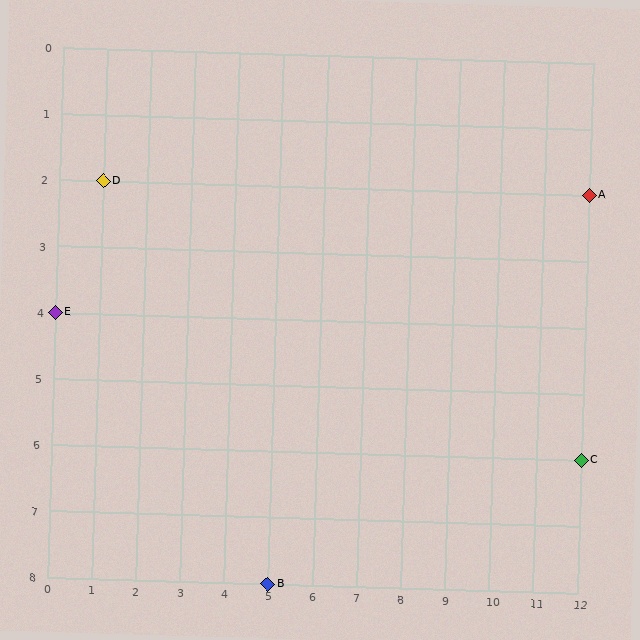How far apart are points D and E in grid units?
Points D and E are 1 column and 2 rows apart (about 2.2 grid units diagonally).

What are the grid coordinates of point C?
Point C is at grid coordinates (12, 6).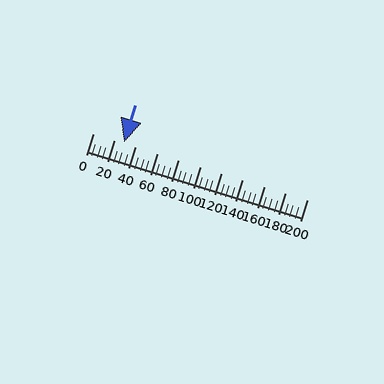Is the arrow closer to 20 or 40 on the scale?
The arrow is closer to 20.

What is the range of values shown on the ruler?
The ruler shows values from 0 to 200.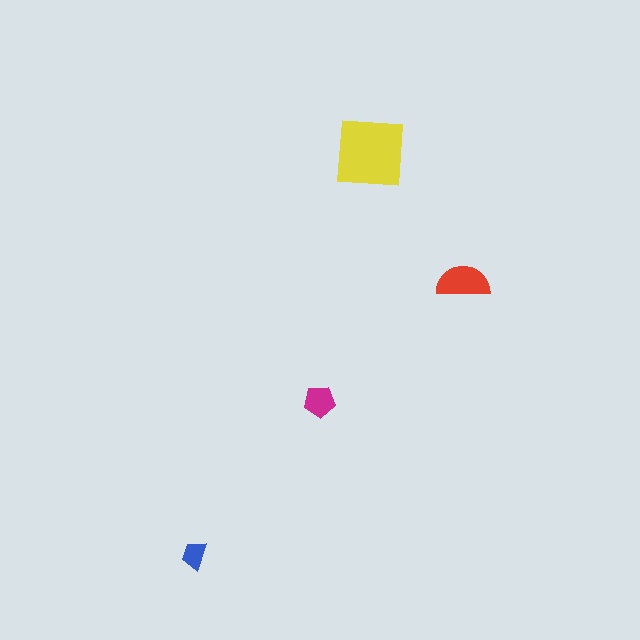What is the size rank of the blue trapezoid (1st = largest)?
4th.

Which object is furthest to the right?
The red semicircle is rightmost.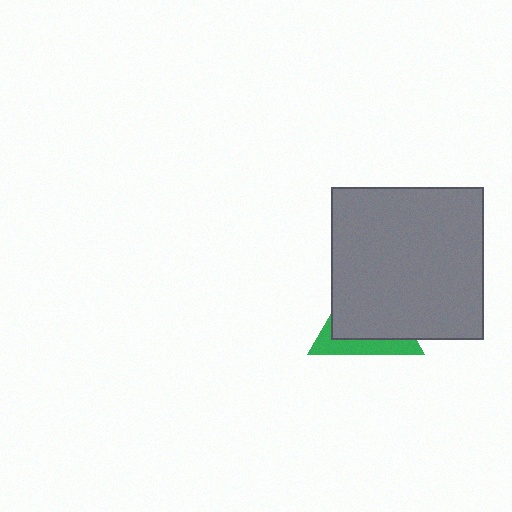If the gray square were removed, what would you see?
You would see the complete green triangle.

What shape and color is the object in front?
The object in front is a gray square.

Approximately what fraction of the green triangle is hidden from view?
Roughly 68% of the green triangle is hidden behind the gray square.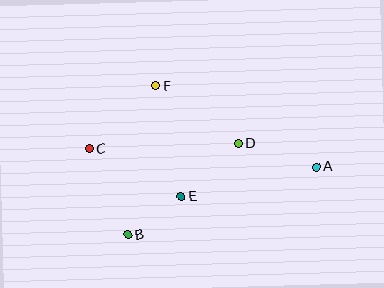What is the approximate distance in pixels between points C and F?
The distance between C and F is approximately 92 pixels.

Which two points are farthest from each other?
Points A and C are farthest from each other.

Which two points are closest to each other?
Points B and E are closest to each other.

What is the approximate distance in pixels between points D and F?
The distance between D and F is approximately 100 pixels.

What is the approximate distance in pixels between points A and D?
The distance between A and D is approximately 81 pixels.